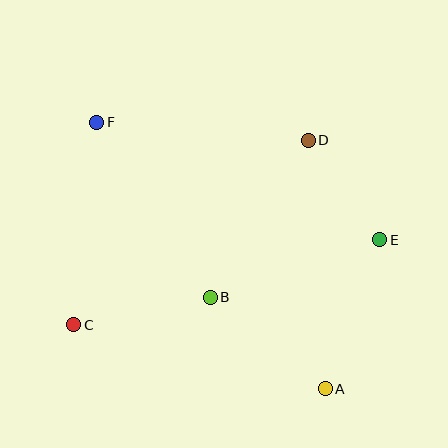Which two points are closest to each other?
Points D and E are closest to each other.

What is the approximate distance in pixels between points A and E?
The distance between A and E is approximately 159 pixels.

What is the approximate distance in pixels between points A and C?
The distance between A and C is approximately 259 pixels.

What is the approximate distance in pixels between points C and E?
The distance between C and E is approximately 318 pixels.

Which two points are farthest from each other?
Points A and F are farthest from each other.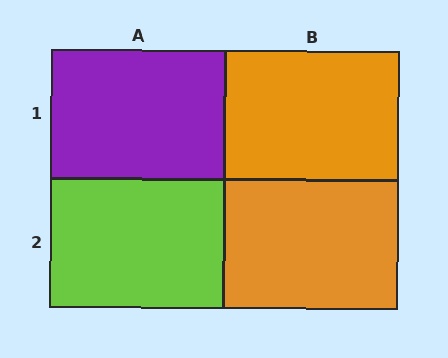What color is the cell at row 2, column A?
Lime.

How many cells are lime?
1 cell is lime.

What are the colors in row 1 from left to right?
Purple, orange.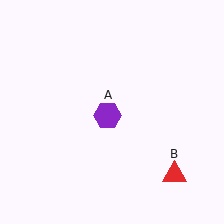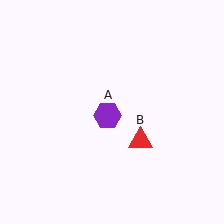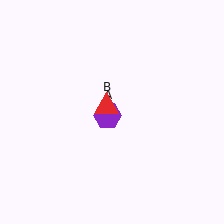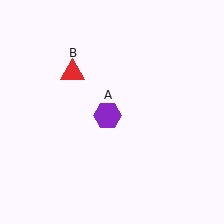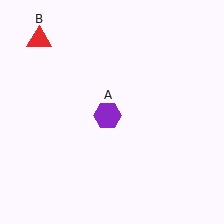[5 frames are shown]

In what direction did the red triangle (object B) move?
The red triangle (object B) moved up and to the left.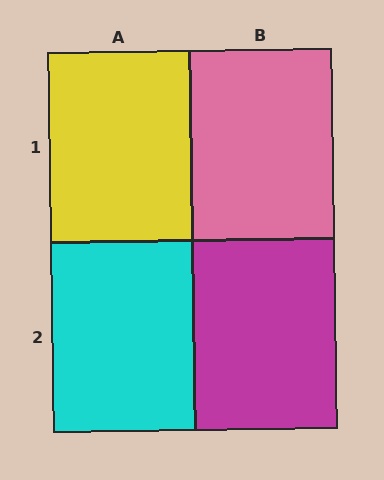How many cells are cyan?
1 cell is cyan.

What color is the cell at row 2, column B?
Magenta.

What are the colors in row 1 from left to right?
Yellow, pink.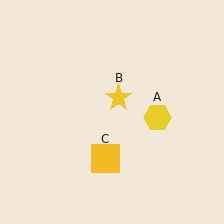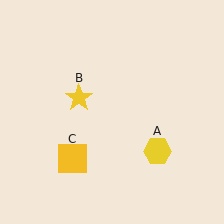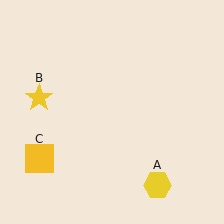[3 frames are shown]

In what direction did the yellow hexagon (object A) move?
The yellow hexagon (object A) moved down.